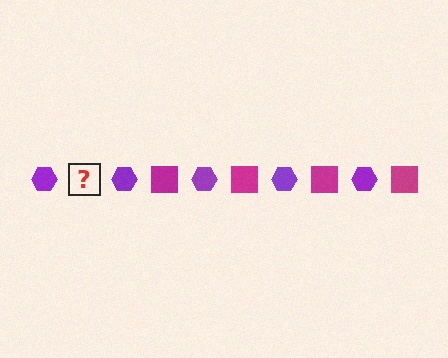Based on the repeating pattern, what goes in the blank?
The blank should be a magenta square.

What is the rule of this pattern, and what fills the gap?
The rule is that the pattern alternates between purple hexagon and magenta square. The gap should be filled with a magenta square.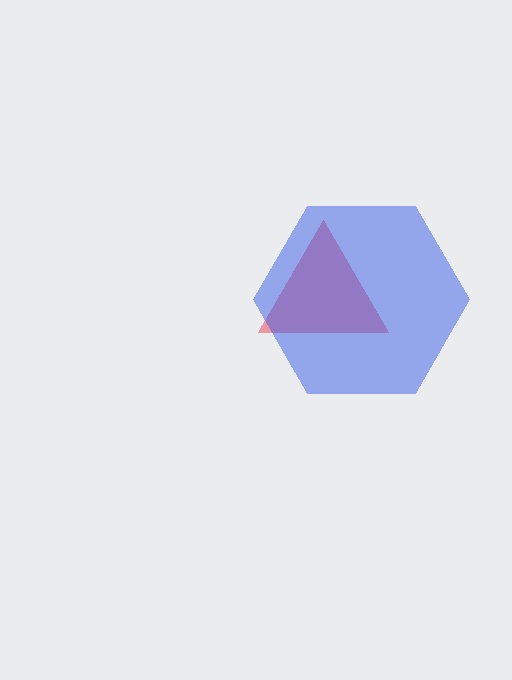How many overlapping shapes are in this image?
There are 2 overlapping shapes in the image.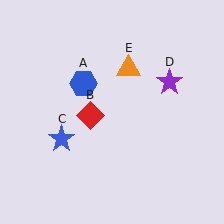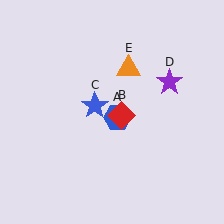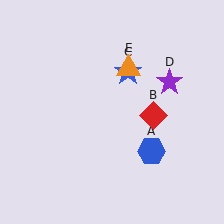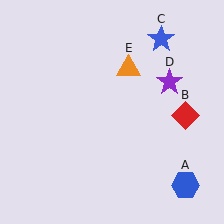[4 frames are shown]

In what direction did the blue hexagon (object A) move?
The blue hexagon (object A) moved down and to the right.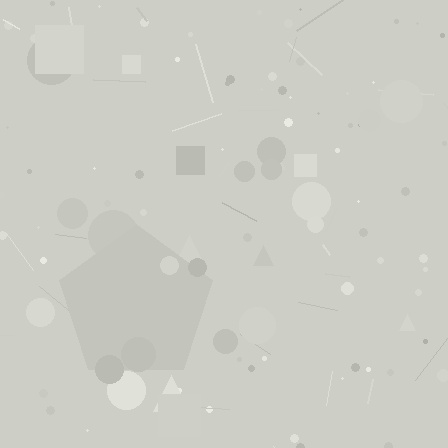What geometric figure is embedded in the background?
A pentagon is embedded in the background.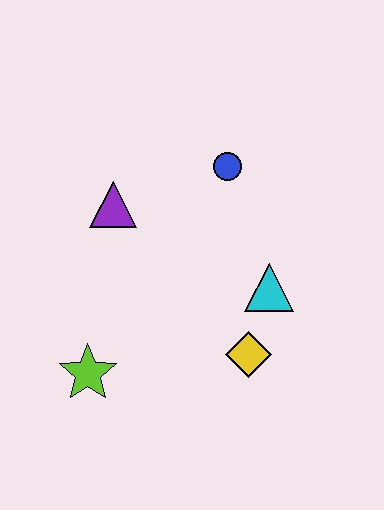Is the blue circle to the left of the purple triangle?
No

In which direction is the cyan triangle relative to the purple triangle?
The cyan triangle is to the right of the purple triangle.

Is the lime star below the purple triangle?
Yes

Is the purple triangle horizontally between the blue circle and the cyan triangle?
No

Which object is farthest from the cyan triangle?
The lime star is farthest from the cyan triangle.